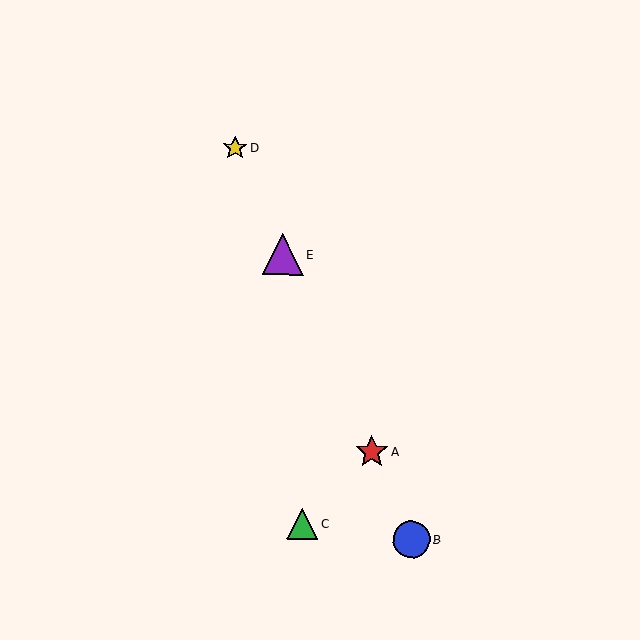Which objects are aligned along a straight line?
Objects A, B, D, E are aligned along a straight line.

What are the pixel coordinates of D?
Object D is at (235, 148).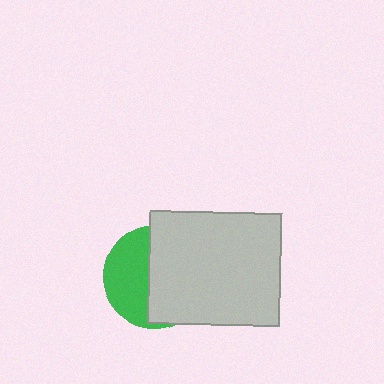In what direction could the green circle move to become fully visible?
The green circle could move left. That would shift it out from behind the light gray rectangle entirely.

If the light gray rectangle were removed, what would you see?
You would see the complete green circle.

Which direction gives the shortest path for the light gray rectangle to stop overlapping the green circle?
Moving right gives the shortest separation.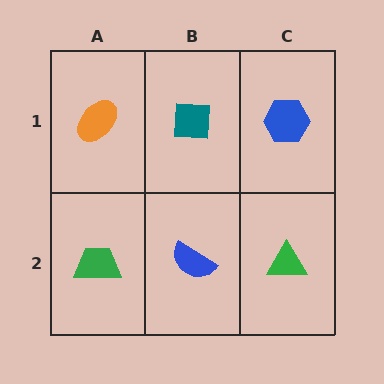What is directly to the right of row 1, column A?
A teal square.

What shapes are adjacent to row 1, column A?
A green trapezoid (row 2, column A), a teal square (row 1, column B).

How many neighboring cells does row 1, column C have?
2.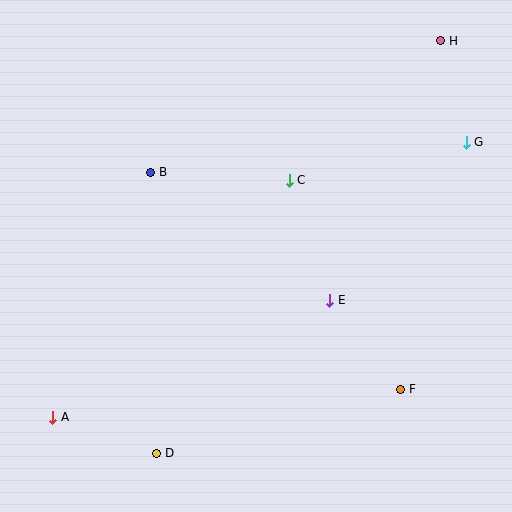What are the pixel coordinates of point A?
Point A is at (53, 417).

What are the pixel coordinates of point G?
Point G is at (466, 142).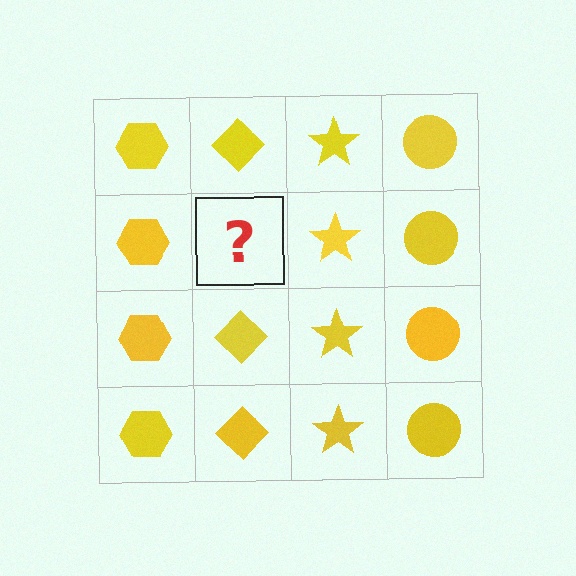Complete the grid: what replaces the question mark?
The question mark should be replaced with a yellow diamond.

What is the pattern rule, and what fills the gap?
The rule is that each column has a consistent shape. The gap should be filled with a yellow diamond.